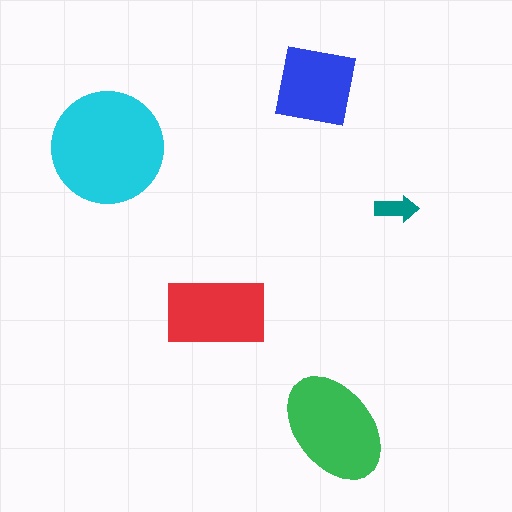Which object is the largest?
The cyan circle.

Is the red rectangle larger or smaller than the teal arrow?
Larger.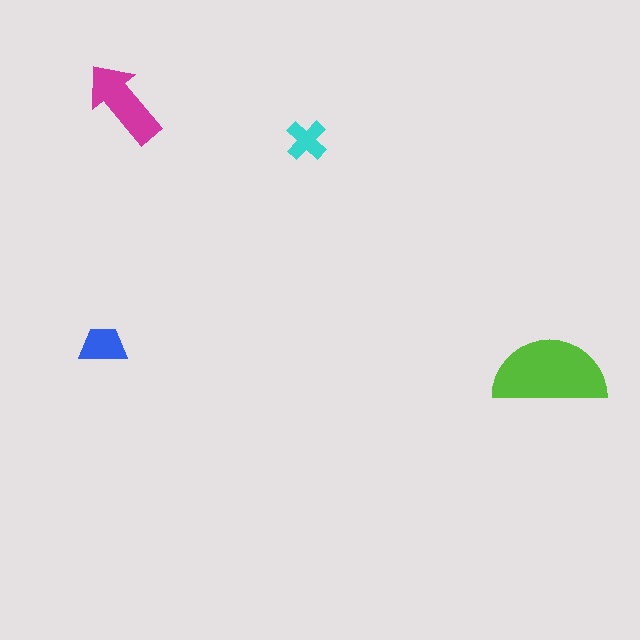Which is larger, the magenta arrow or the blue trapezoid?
The magenta arrow.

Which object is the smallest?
The cyan cross.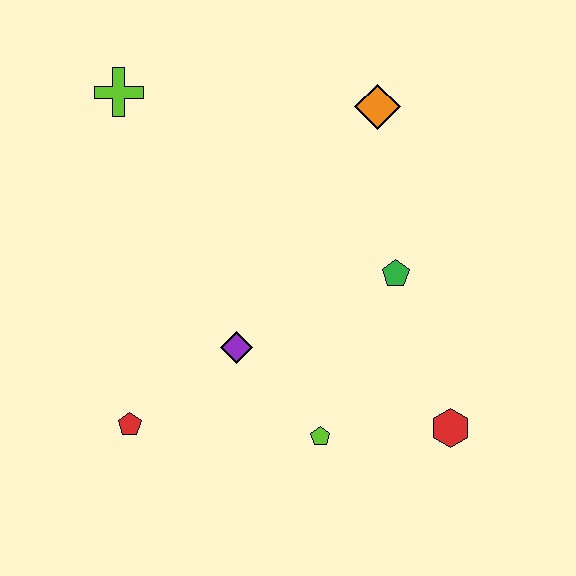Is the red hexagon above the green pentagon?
No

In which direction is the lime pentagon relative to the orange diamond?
The lime pentagon is below the orange diamond.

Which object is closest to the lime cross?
The orange diamond is closest to the lime cross.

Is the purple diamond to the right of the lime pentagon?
No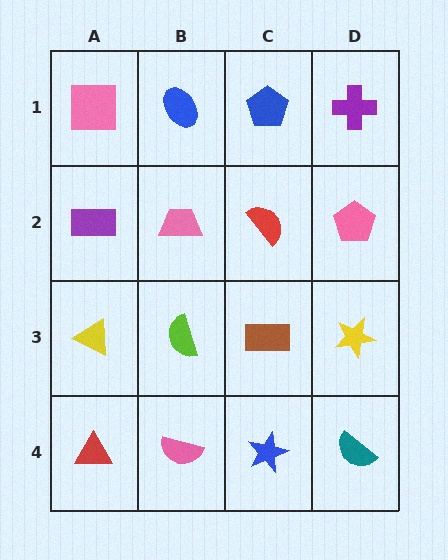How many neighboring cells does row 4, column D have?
2.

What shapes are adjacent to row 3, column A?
A purple rectangle (row 2, column A), a red triangle (row 4, column A), a lime semicircle (row 3, column B).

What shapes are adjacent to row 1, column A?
A purple rectangle (row 2, column A), a blue ellipse (row 1, column B).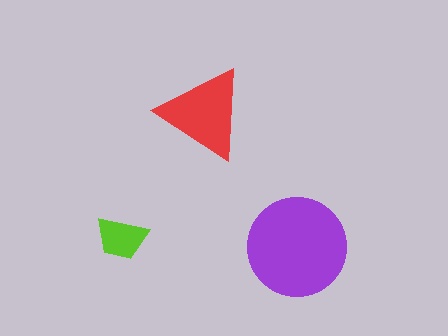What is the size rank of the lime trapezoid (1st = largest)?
3rd.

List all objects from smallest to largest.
The lime trapezoid, the red triangle, the purple circle.